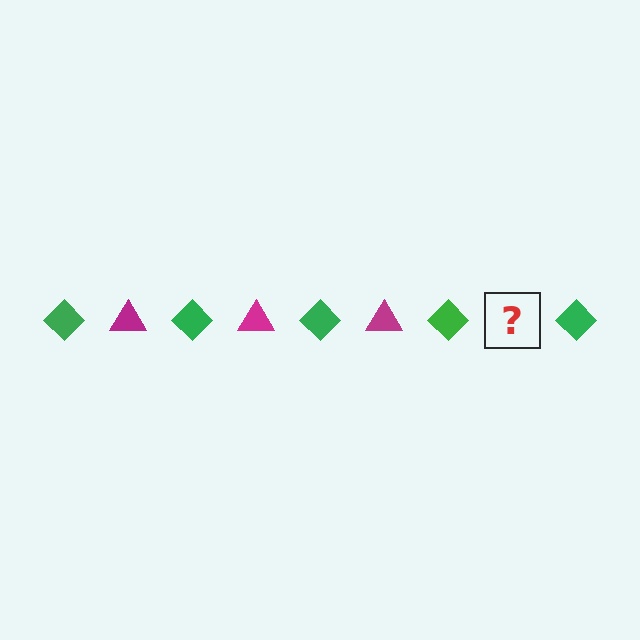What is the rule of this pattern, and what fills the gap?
The rule is that the pattern alternates between green diamond and magenta triangle. The gap should be filled with a magenta triangle.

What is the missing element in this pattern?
The missing element is a magenta triangle.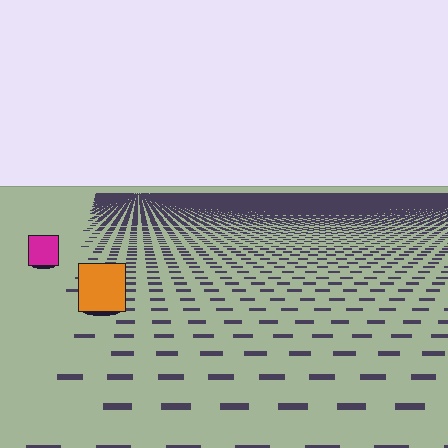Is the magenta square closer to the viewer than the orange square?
No. The orange square is closer — you can tell from the texture gradient: the ground texture is coarser near it.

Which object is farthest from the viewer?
The magenta square is farthest from the viewer. It appears smaller and the ground texture around it is denser.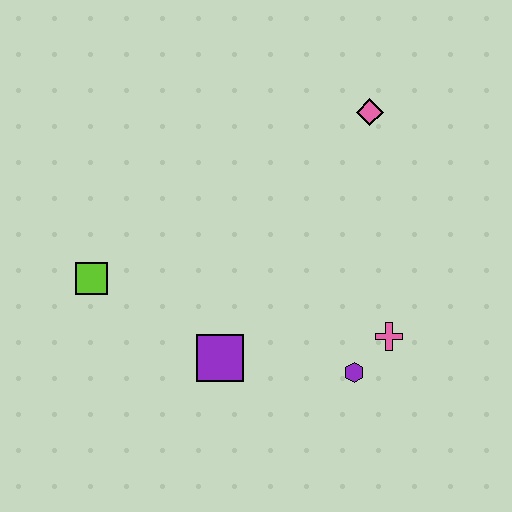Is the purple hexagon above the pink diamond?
No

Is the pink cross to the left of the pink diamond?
No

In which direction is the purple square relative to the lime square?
The purple square is to the right of the lime square.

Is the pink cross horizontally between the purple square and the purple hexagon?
No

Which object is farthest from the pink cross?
The lime square is farthest from the pink cross.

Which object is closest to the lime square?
The purple square is closest to the lime square.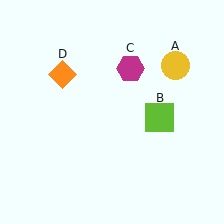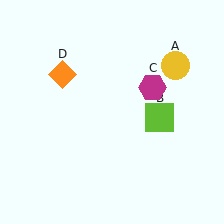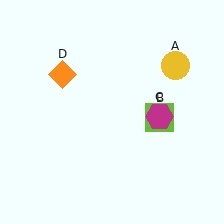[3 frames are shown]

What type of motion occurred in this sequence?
The magenta hexagon (object C) rotated clockwise around the center of the scene.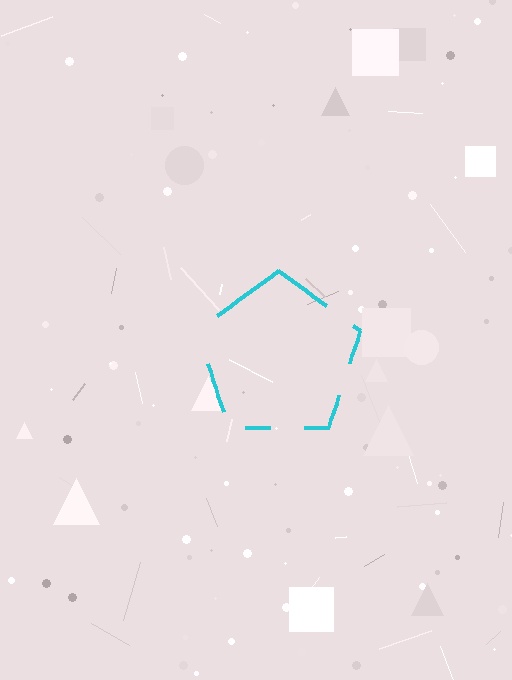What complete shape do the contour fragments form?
The contour fragments form a pentagon.